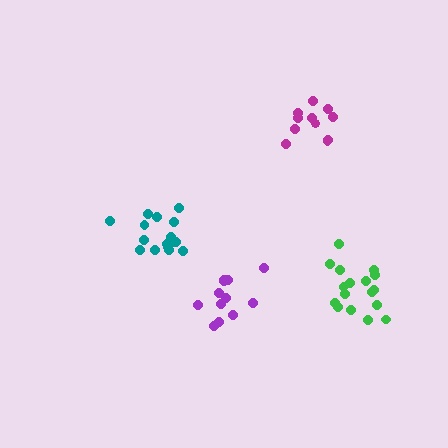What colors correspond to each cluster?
The clusters are colored: teal, green, magenta, purple.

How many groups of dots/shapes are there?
There are 4 groups.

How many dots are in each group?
Group 1: 16 dots, Group 2: 17 dots, Group 3: 11 dots, Group 4: 13 dots (57 total).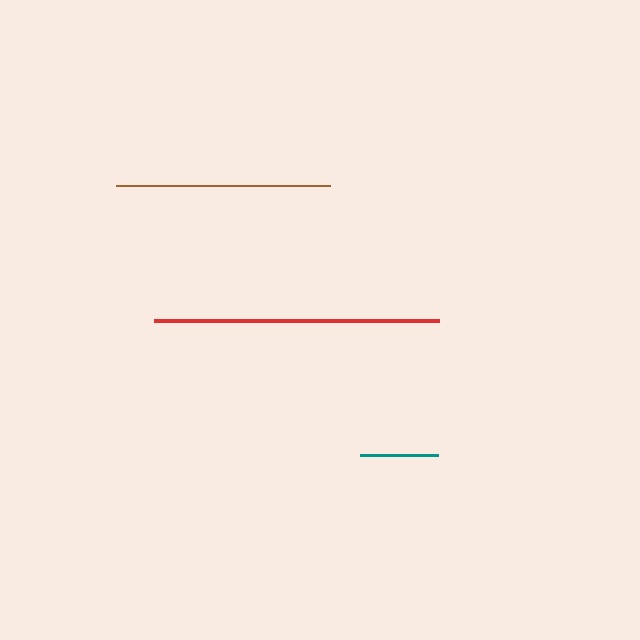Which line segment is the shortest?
The teal line is the shortest at approximately 78 pixels.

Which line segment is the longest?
The red line is the longest at approximately 285 pixels.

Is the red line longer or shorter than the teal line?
The red line is longer than the teal line.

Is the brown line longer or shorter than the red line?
The red line is longer than the brown line.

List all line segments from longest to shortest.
From longest to shortest: red, brown, teal.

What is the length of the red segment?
The red segment is approximately 285 pixels long.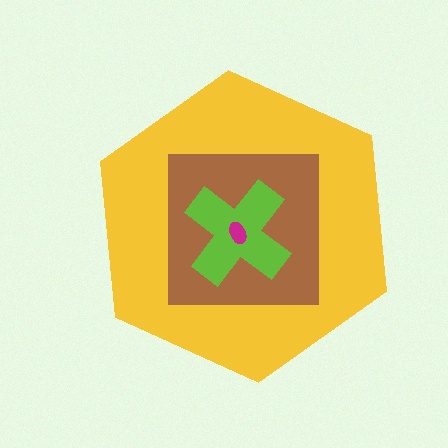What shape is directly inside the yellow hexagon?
The brown square.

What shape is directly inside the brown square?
The lime cross.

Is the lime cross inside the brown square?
Yes.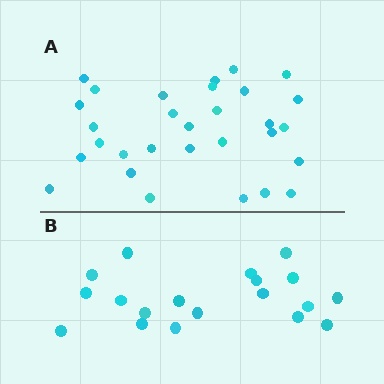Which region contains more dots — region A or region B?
Region A (the top region) has more dots.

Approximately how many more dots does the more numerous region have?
Region A has roughly 12 or so more dots than region B.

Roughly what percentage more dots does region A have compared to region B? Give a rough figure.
About 60% more.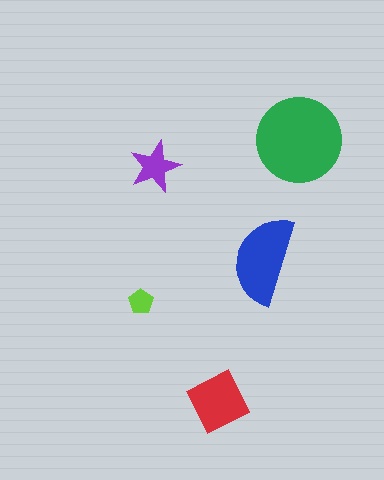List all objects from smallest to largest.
The lime pentagon, the purple star, the red diamond, the blue semicircle, the green circle.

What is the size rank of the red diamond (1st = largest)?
3rd.